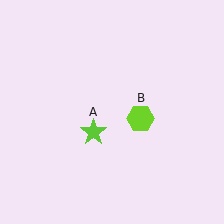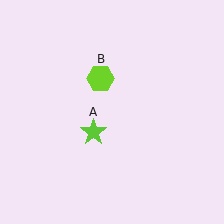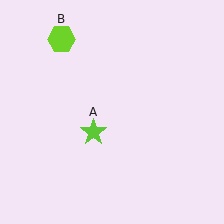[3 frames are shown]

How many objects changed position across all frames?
1 object changed position: lime hexagon (object B).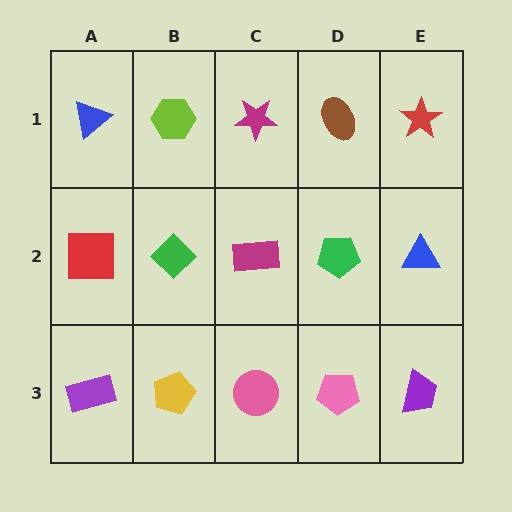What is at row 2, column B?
A green diamond.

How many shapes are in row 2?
5 shapes.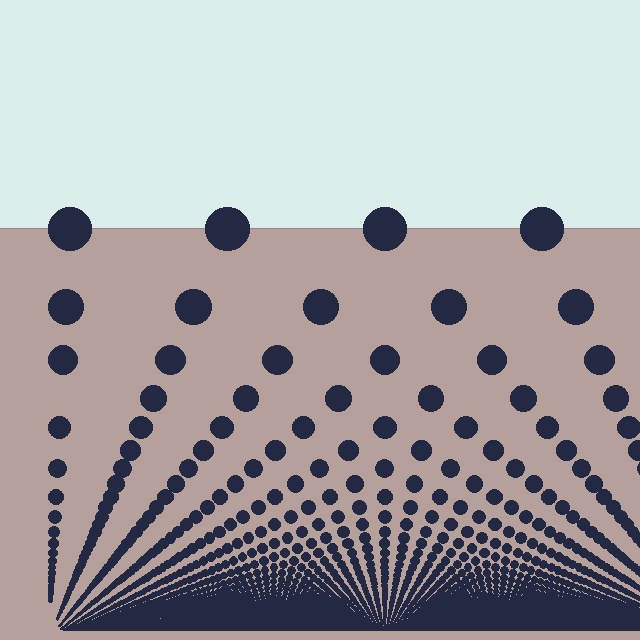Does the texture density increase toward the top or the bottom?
Density increases toward the bottom.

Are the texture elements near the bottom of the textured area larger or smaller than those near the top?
Smaller. The gradient is inverted — elements near the bottom are smaller and denser.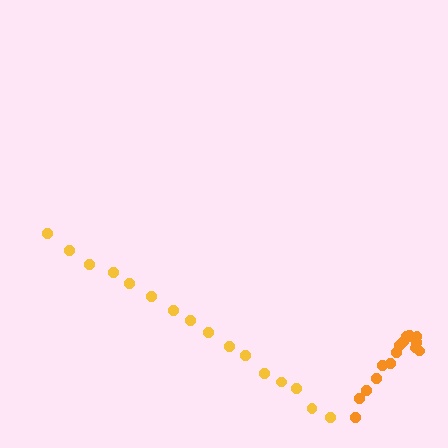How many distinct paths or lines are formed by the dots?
There are 2 distinct paths.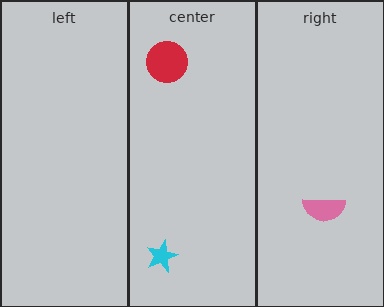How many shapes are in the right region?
1.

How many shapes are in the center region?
2.